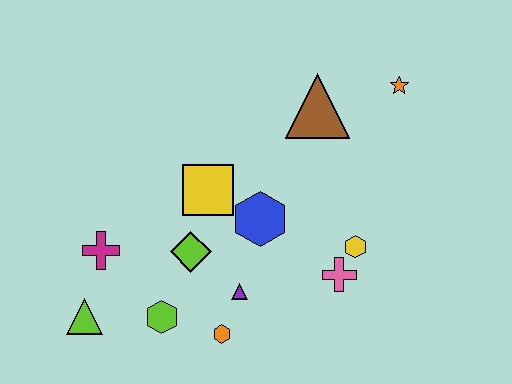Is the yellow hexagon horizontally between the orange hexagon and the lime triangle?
No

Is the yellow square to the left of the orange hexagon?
Yes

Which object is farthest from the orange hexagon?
The orange star is farthest from the orange hexagon.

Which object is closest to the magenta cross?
The lime triangle is closest to the magenta cross.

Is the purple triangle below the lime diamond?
Yes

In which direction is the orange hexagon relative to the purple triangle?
The orange hexagon is below the purple triangle.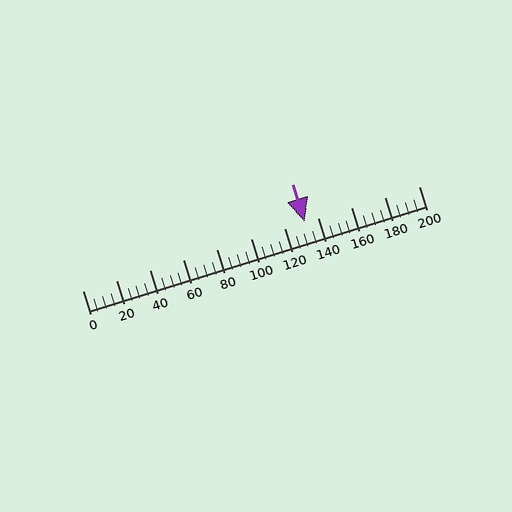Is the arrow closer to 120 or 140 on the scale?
The arrow is closer to 140.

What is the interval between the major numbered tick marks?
The major tick marks are spaced 20 units apart.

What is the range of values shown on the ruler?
The ruler shows values from 0 to 200.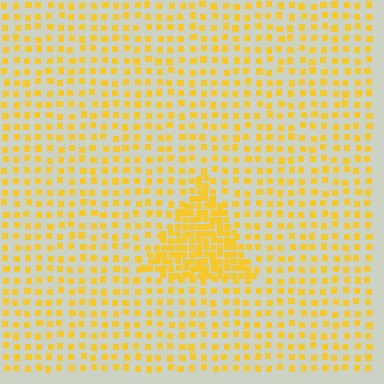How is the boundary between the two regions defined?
The boundary is defined by a change in element density (approximately 2.5x ratio). All elements are the same color, size, and shape.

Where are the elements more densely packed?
The elements are more densely packed inside the triangle boundary.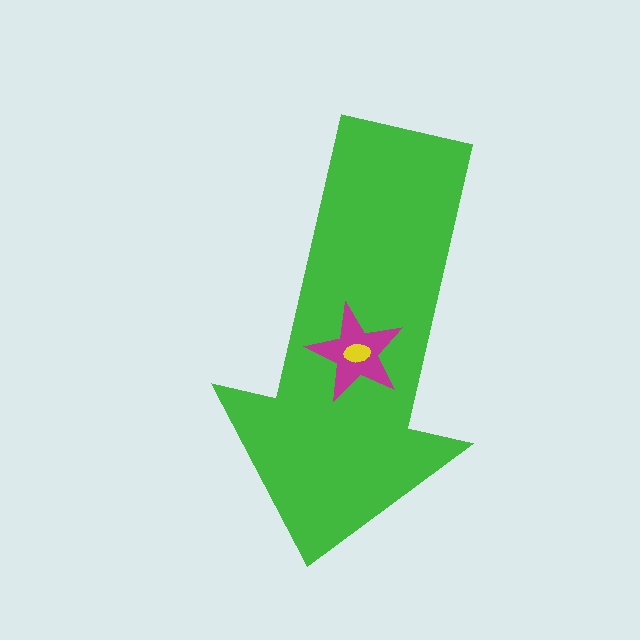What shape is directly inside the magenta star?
The yellow ellipse.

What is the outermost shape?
The green arrow.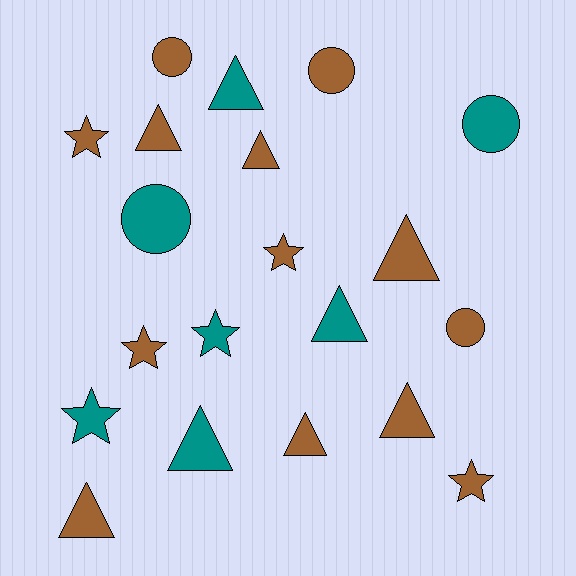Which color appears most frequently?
Brown, with 13 objects.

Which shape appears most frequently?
Triangle, with 9 objects.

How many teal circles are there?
There are 2 teal circles.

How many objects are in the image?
There are 20 objects.